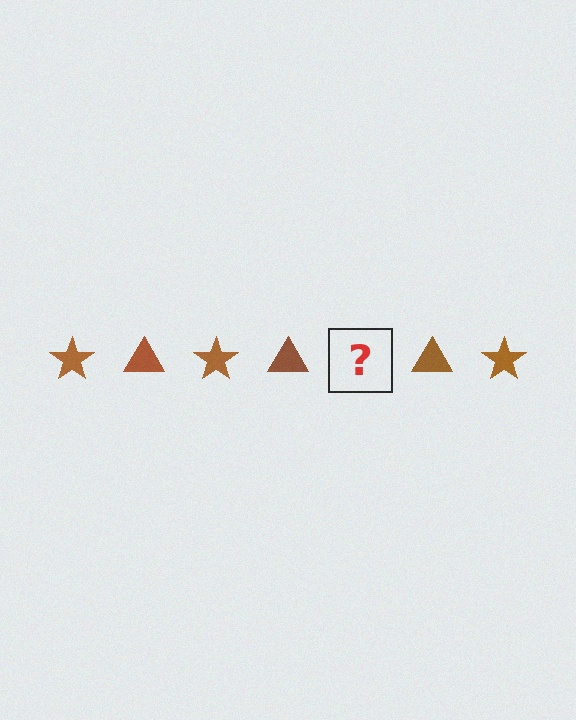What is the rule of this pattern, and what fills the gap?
The rule is that the pattern cycles through star, triangle shapes in brown. The gap should be filled with a brown star.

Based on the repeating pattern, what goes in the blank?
The blank should be a brown star.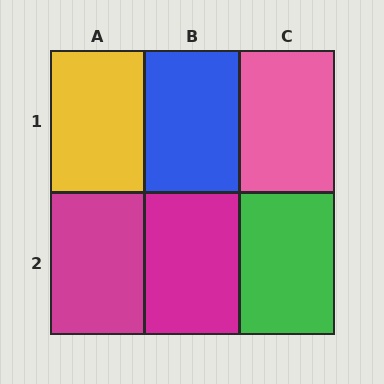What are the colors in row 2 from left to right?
Magenta, magenta, green.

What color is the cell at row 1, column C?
Pink.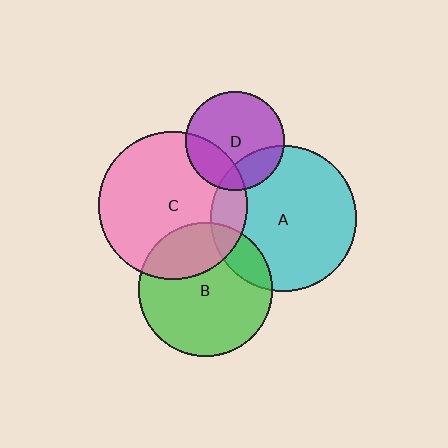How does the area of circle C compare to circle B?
Approximately 1.2 times.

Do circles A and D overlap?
Yes.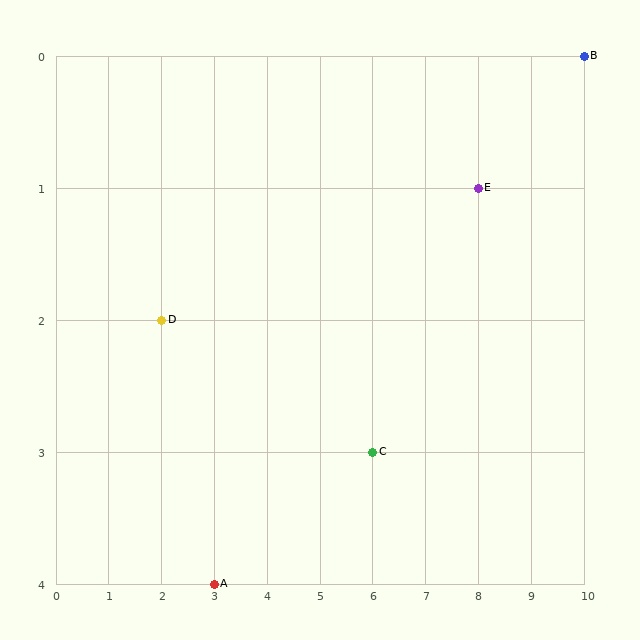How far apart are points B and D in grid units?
Points B and D are 8 columns and 2 rows apart (about 8.2 grid units diagonally).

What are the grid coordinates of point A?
Point A is at grid coordinates (3, 4).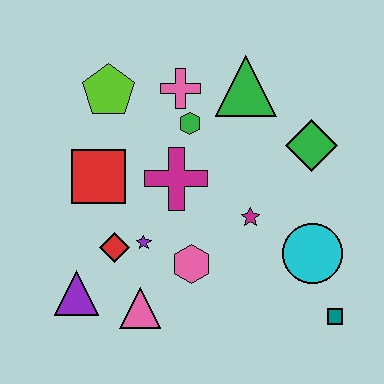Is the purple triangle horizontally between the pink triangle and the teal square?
No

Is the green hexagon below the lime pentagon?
Yes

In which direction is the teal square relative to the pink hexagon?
The teal square is to the right of the pink hexagon.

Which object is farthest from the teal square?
The lime pentagon is farthest from the teal square.